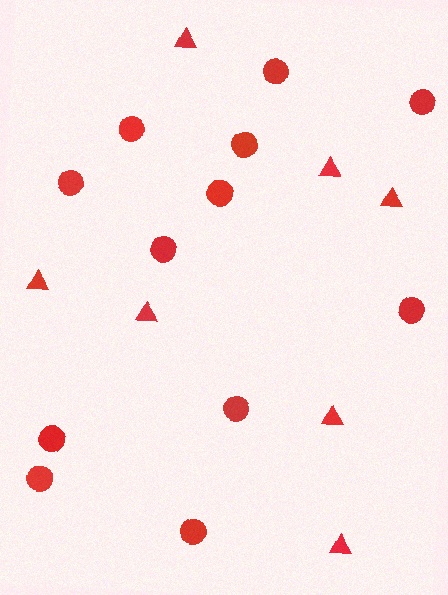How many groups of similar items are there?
There are 2 groups: one group of triangles (7) and one group of circles (12).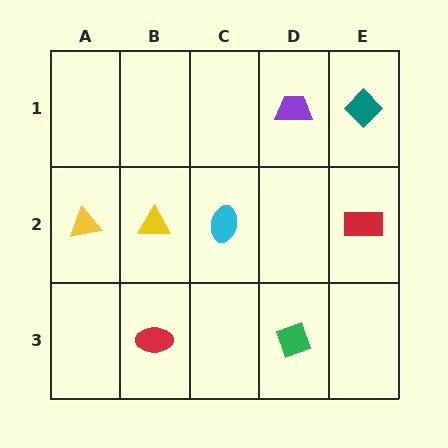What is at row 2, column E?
A red rectangle.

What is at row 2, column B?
A yellow triangle.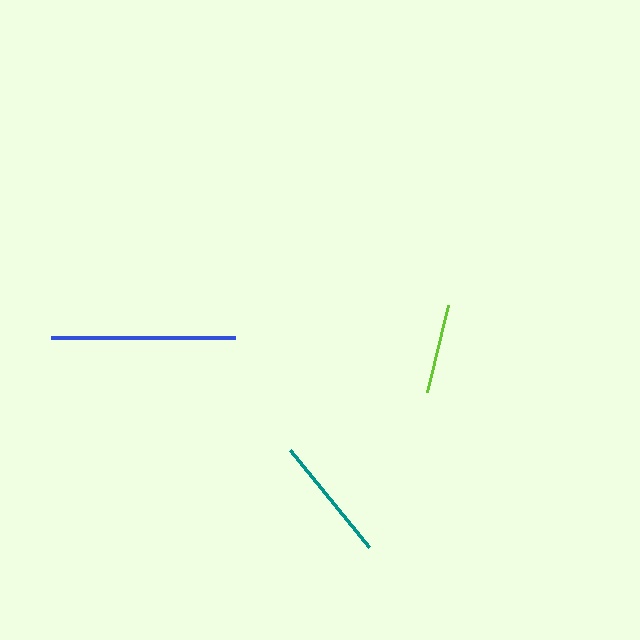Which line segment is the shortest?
The lime line is the shortest at approximately 90 pixels.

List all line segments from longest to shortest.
From longest to shortest: blue, teal, lime.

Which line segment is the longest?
The blue line is the longest at approximately 184 pixels.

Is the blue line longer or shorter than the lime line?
The blue line is longer than the lime line.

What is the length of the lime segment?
The lime segment is approximately 90 pixels long.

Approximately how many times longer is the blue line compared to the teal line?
The blue line is approximately 1.5 times the length of the teal line.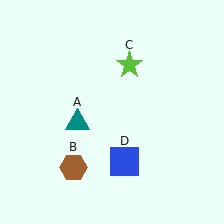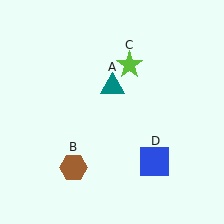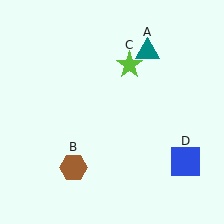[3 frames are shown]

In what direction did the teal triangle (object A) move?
The teal triangle (object A) moved up and to the right.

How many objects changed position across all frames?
2 objects changed position: teal triangle (object A), blue square (object D).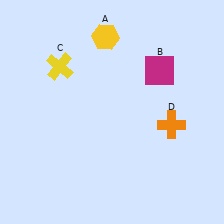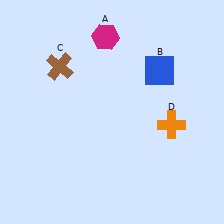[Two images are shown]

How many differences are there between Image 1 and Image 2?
There are 3 differences between the two images.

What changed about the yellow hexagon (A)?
In Image 1, A is yellow. In Image 2, it changed to magenta.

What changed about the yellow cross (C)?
In Image 1, C is yellow. In Image 2, it changed to brown.